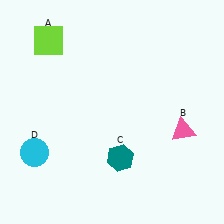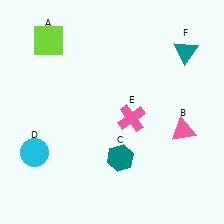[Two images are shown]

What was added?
A pink cross (E), a teal triangle (F) were added in Image 2.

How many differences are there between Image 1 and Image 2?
There are 2 differences between the two images.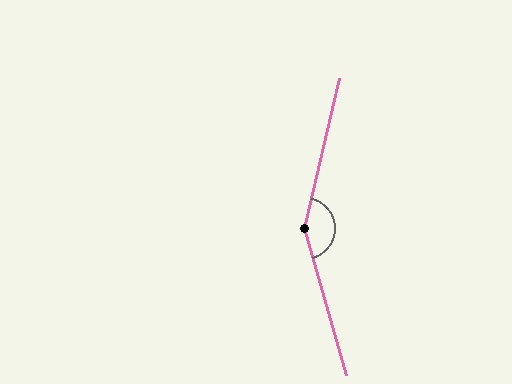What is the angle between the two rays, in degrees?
Approximately 151 degrees.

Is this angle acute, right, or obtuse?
It is obtuse.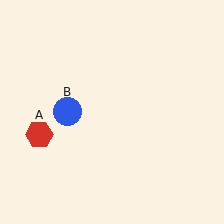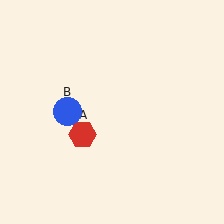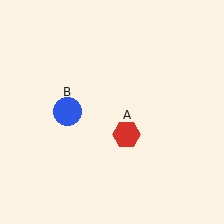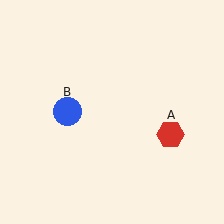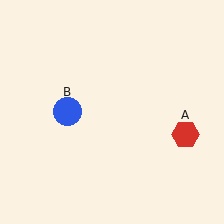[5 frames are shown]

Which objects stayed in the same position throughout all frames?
Blue circle (object B) remained stationary.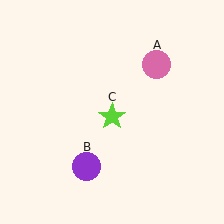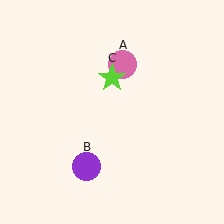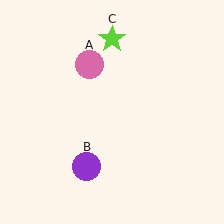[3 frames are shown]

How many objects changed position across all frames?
2 objects changed position: pink circle (object A), lime star (object C).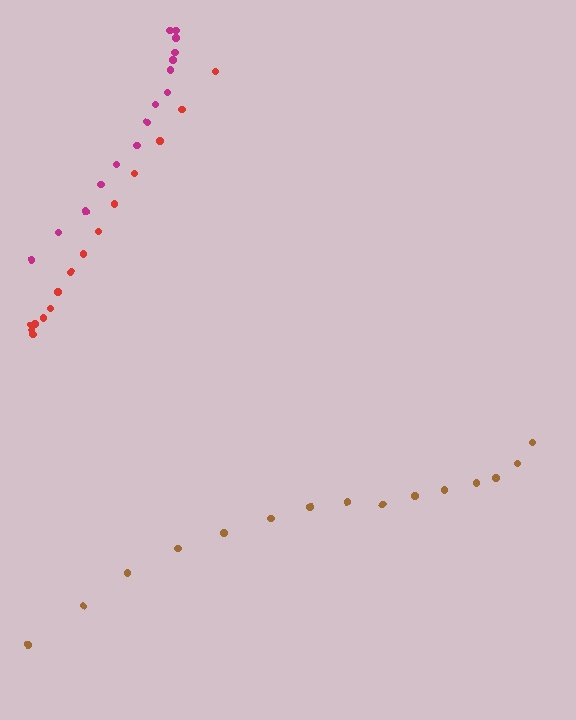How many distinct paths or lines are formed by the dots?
There are 3 distinct paths.